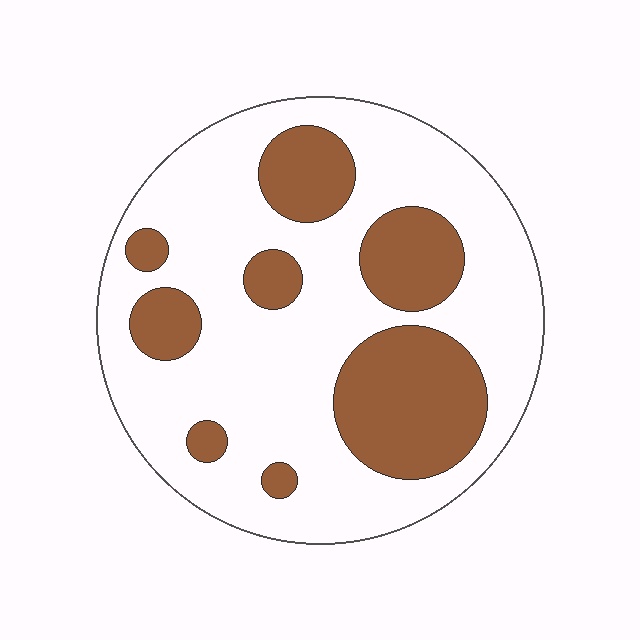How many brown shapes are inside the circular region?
8.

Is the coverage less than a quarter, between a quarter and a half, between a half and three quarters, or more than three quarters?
Between a quarter and a half.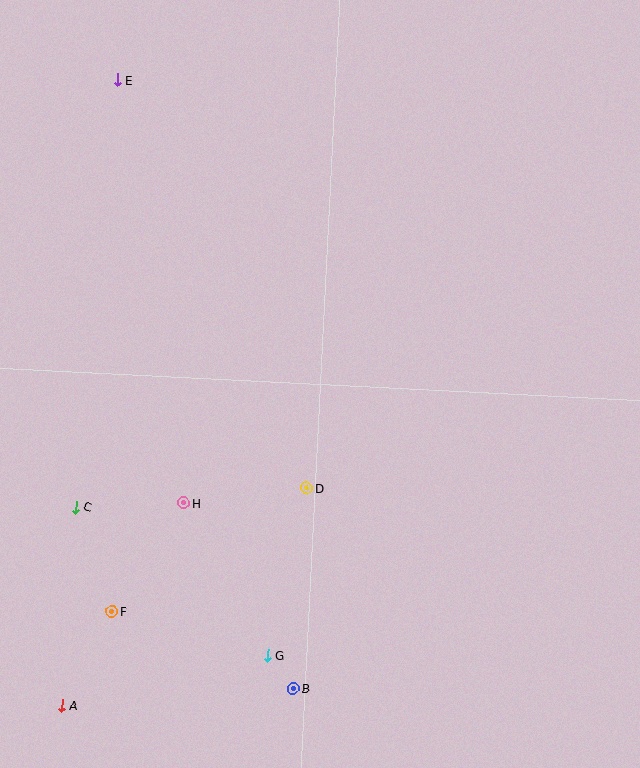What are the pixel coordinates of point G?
Point G is at (267, 656).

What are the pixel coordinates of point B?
Point B is at (293, 688).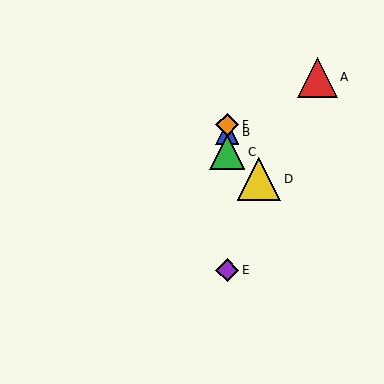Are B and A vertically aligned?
No, B is at x≈227 and A is at x≈317.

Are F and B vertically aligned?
Yes, both are at x≈227.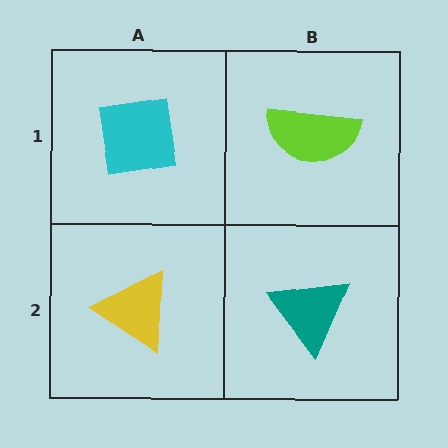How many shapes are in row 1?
2 shapes.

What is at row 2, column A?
A yellow triangle.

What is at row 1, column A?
A cyan square.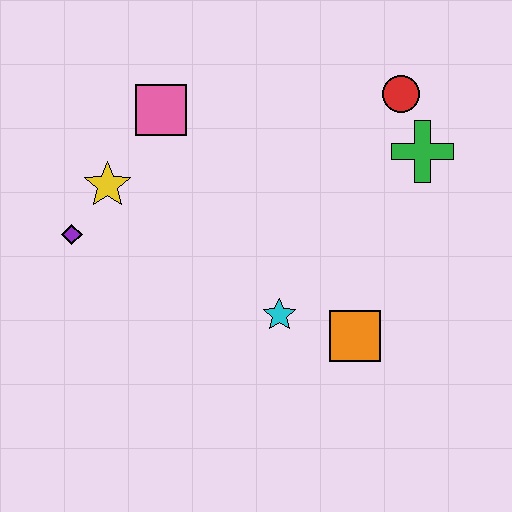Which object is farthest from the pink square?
The orange square is farthest from the pink square.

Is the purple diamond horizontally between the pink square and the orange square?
No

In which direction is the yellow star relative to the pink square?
The yellow star is below the pink square.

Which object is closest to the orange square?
The cyan star is closest to the orange square.